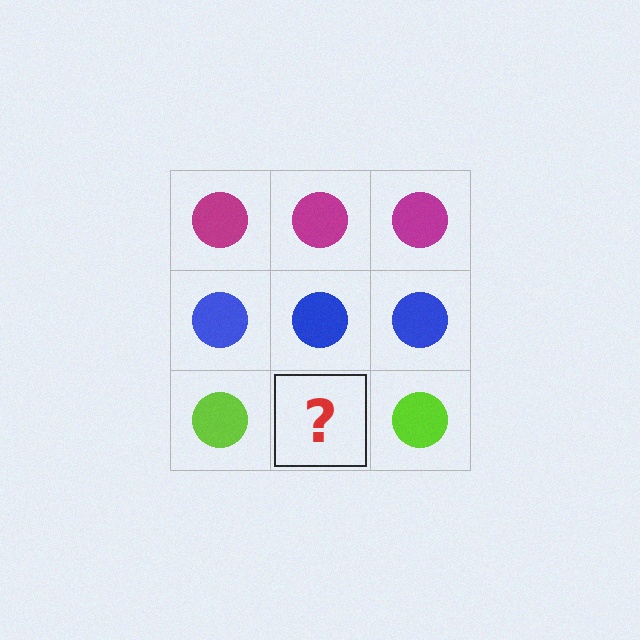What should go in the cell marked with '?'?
The missing cell should contain a lime circle.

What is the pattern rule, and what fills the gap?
The rule is that each row has a consistent color. The gap should be filled with a lime circle.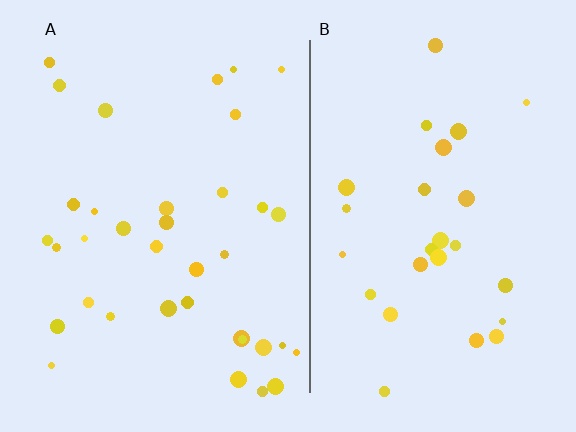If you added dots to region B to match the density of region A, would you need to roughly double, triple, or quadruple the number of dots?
Approximately double.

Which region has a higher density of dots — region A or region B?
A (the left).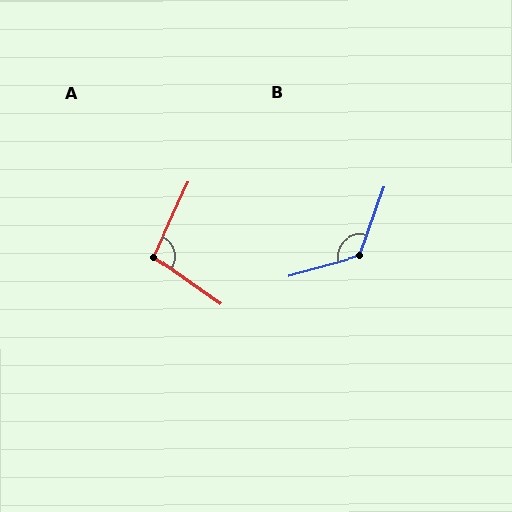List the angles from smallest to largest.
A (100°), B (126°).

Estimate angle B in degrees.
Approximately 126 degrees.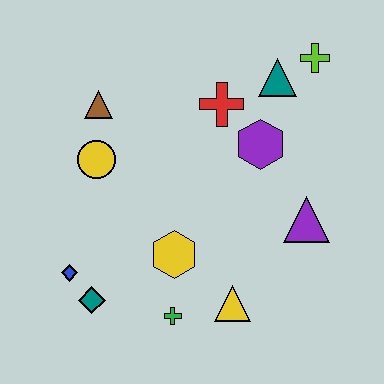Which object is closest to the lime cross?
The teal triangle is closest to the lime cross.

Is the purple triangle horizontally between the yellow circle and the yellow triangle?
No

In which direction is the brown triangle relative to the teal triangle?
The brown triangle is to the left of the teal triangle.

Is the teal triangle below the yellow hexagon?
No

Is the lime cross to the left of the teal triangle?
No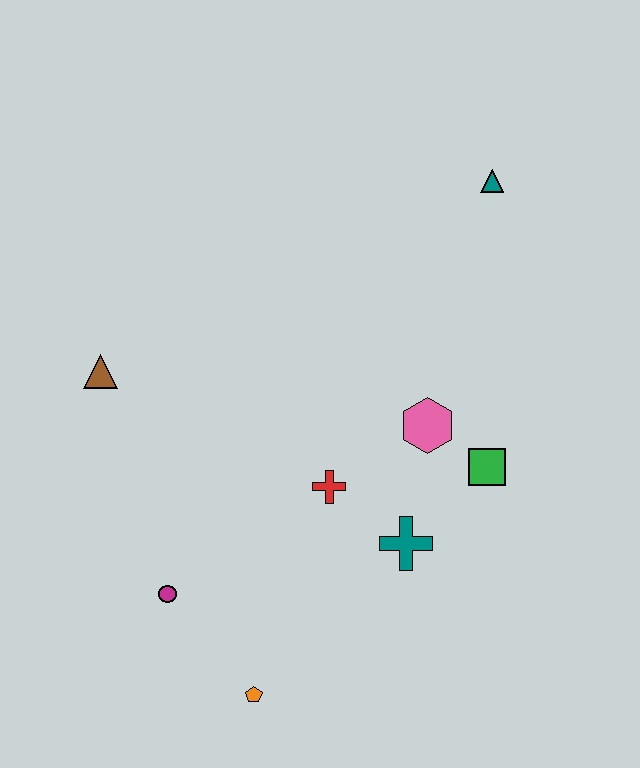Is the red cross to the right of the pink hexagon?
No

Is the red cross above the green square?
No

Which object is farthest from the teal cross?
The teal triangle is farthest from the teal cross.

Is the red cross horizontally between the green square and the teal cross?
No